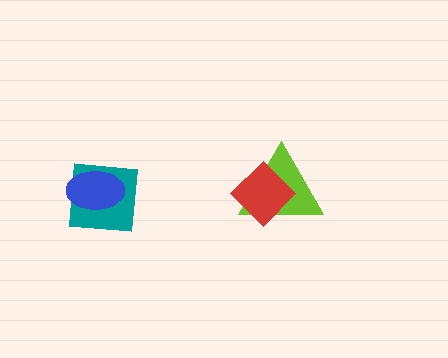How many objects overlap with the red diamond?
1 object overlaps with the red diamond.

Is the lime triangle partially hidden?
Yes, it is partially covered by another shape.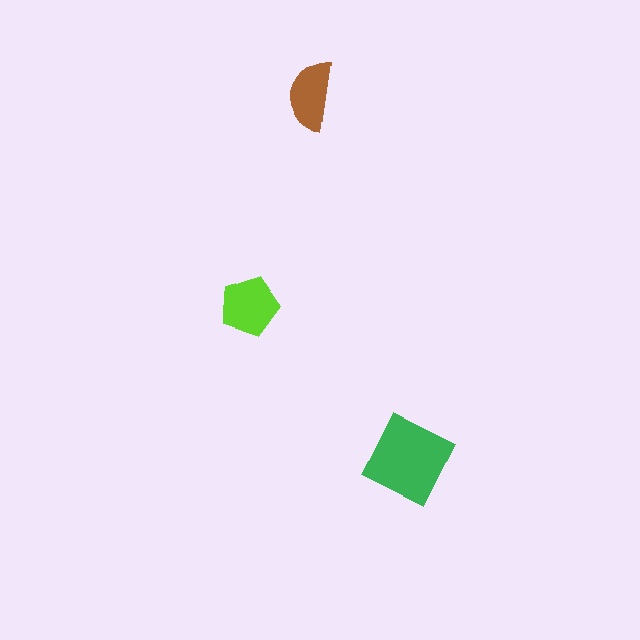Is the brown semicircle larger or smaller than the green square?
Smaller.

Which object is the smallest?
The brown semicircle.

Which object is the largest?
The green square.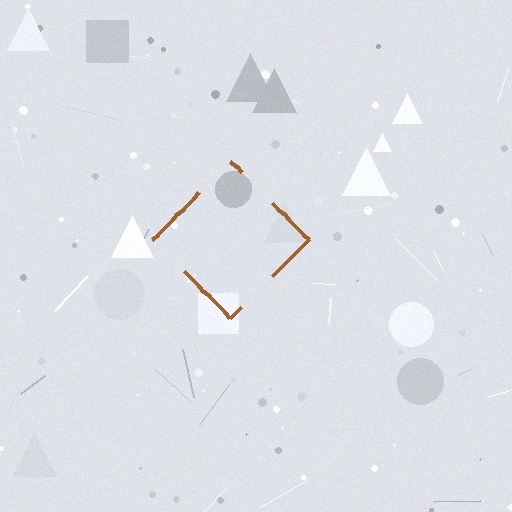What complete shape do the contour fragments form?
The contour fragments form a diamond.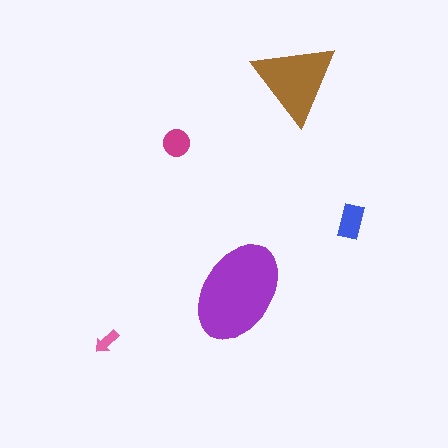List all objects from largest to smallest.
The purple ellipse, the brown triangle, the blue rectangle, the magenta circle, the pink arrow.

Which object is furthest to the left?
The pink arrow is leftmost.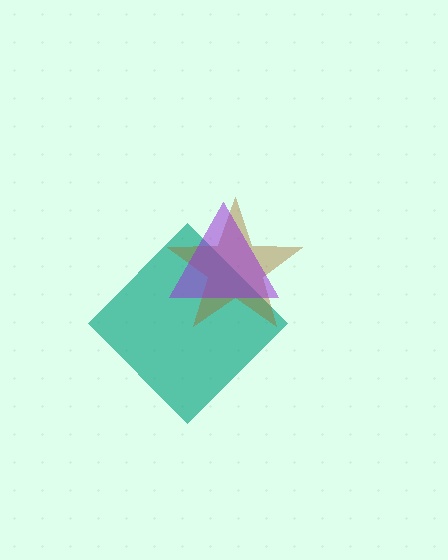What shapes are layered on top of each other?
The layered shapes are: a teal diamond, a brown star, a purple triangle.